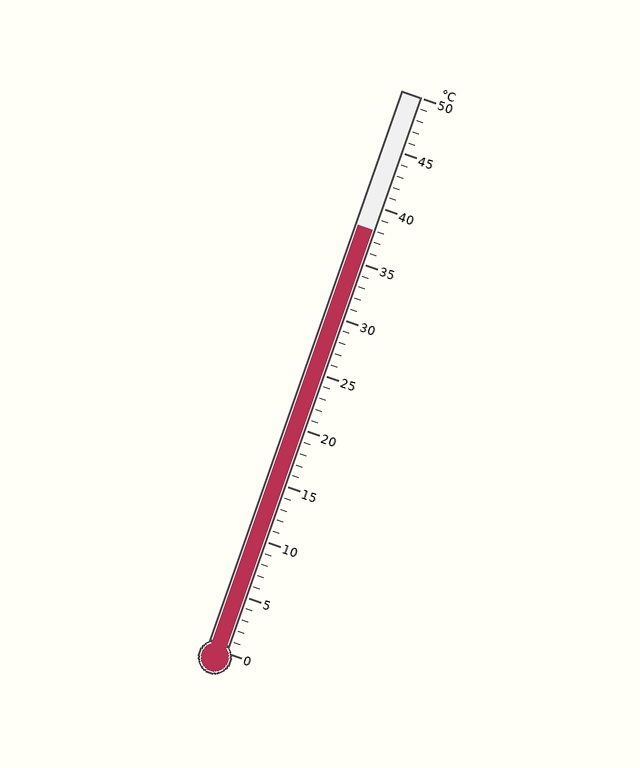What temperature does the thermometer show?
The thermometer shows approximately 38°C.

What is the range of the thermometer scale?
The thermometer scale ranges from 0°C to 50°C.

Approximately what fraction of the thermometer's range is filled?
The thermometer is filled to approximately 75% of its range.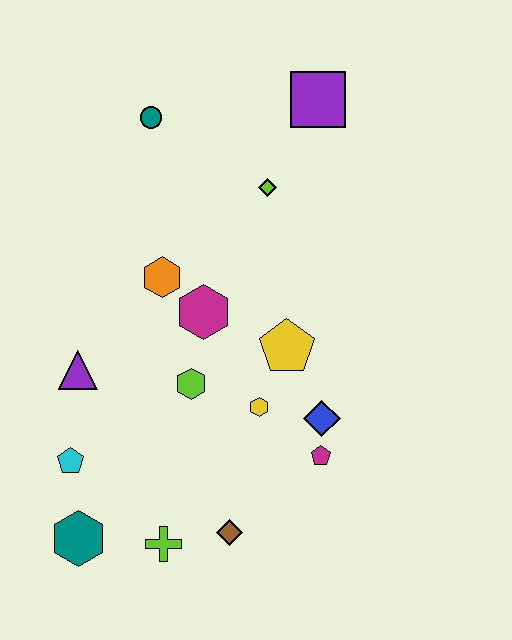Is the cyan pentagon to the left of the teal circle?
Yes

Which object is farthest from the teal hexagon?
The purple square is farthest from the teal hexagon.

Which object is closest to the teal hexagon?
The cyan pentagon is closest to the teal hexagon.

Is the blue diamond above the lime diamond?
No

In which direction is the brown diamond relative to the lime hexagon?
The brown diamond is below the lime hexagon.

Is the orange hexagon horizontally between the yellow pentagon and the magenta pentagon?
No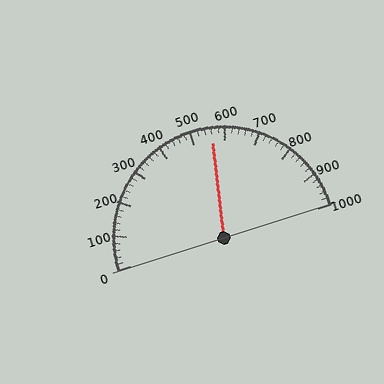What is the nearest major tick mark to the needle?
The nearest major tick mark is 600.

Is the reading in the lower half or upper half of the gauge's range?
The reading is in the upper half of the range (0 to 1000).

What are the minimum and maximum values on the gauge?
The gauge ranges from 0 to 1000.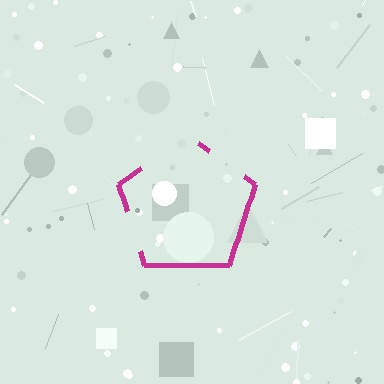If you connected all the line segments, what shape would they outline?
They would outline a pentagon.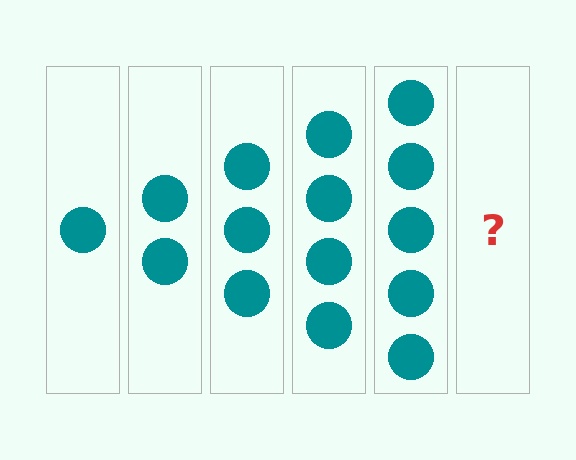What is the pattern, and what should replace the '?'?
The pattern is that each step adds one more circle. The '?' should be 6 circles.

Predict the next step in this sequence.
The next step is 6 circles.